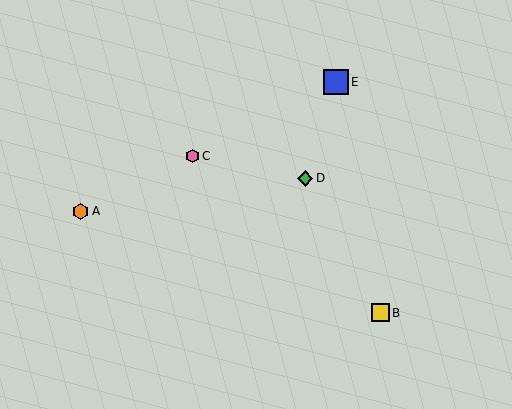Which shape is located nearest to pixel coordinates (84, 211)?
The orange hexagon (labeled A) at (81, 211) is nearest to that location.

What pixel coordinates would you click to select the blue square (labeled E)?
Click at (336, 82) to select the blue square E.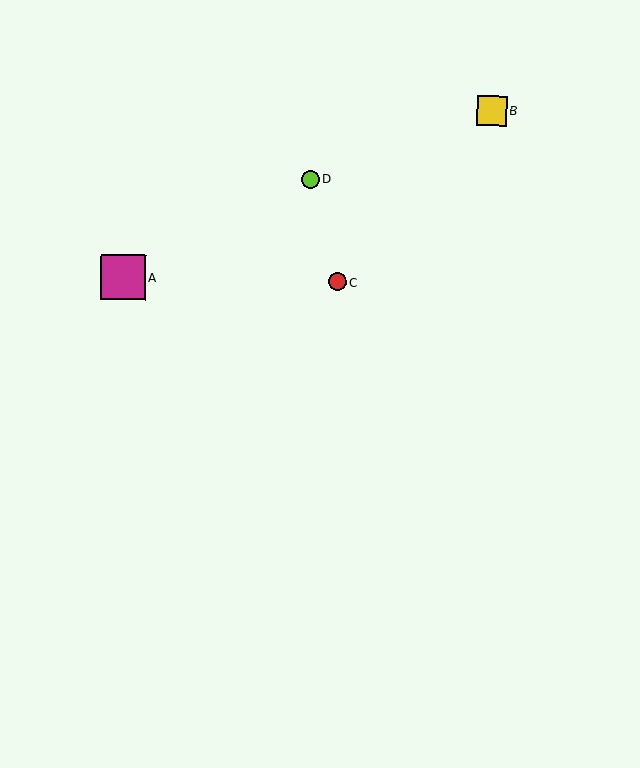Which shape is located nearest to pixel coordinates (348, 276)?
The red circle (labeled C) at (337, 282) is nearest to that location.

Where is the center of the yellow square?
The center of the yellow square is at (492, 111).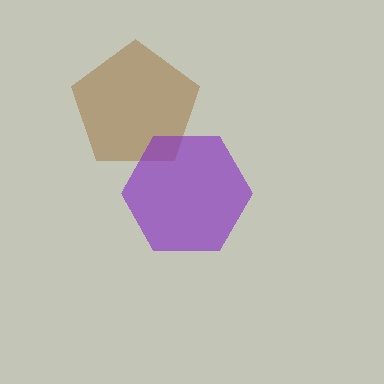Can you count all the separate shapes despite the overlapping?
Yes, there are 2 separate shapes.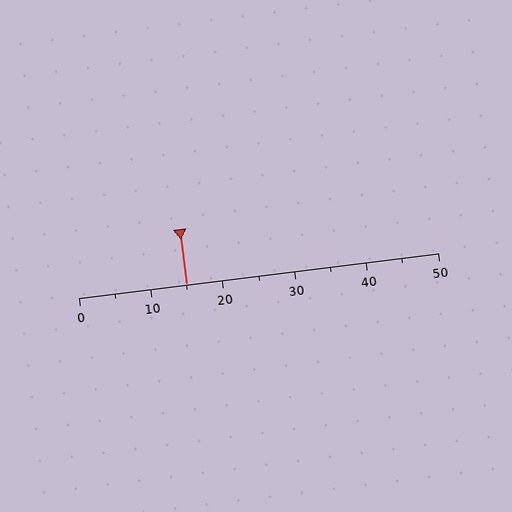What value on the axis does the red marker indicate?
The marker indicates approximately 15.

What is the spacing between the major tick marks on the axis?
The major ticks are spaced 10 apart.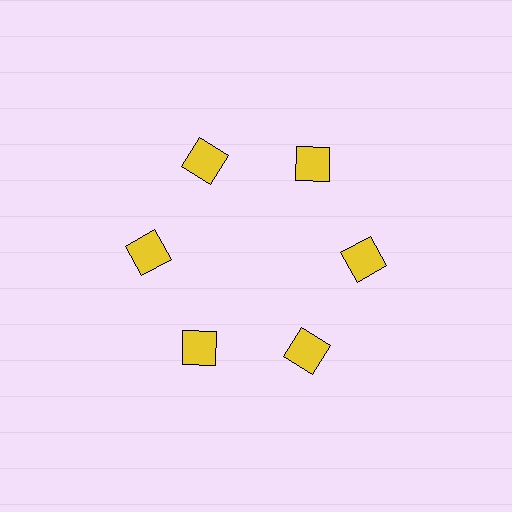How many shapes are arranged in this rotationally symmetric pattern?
There are 6 shapes, arranged in 6 groups of 1.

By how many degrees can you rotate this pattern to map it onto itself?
The pattern maps onto itself every 60 degrees of rotation.